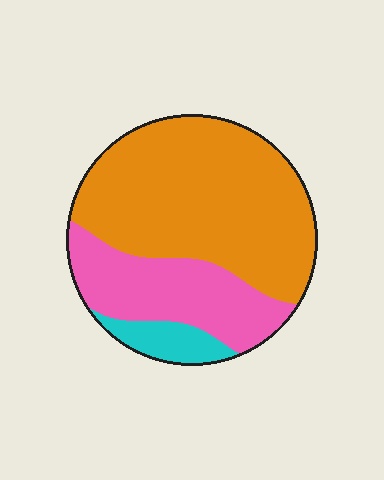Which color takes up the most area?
Orange, at roughly 65%.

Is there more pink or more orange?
Orange.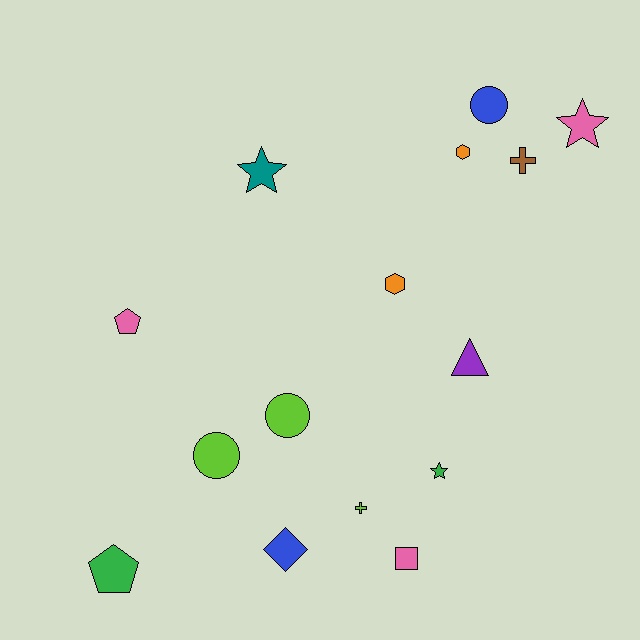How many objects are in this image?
There are 15 objects.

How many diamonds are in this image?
There is 1 diamond.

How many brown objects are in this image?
There is 1 brown object.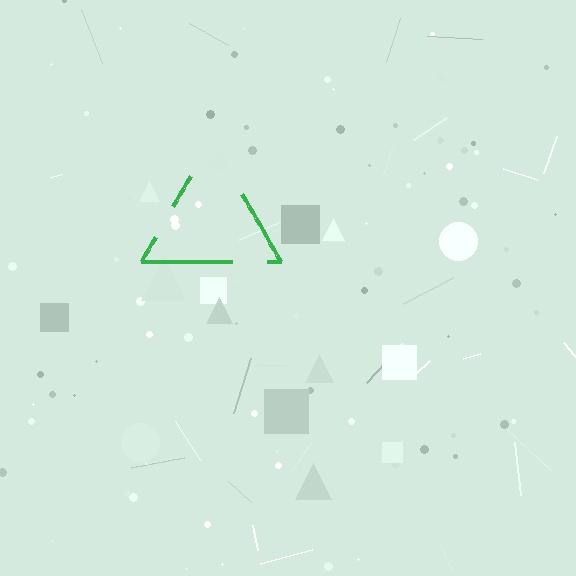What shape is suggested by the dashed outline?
The dashed outline suggests a triangle.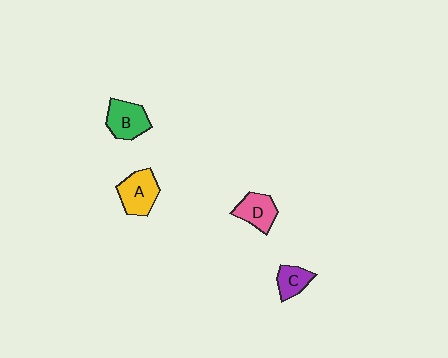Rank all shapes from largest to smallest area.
From largest to smallest: A (yellow), B (green), D (pink), C (purple).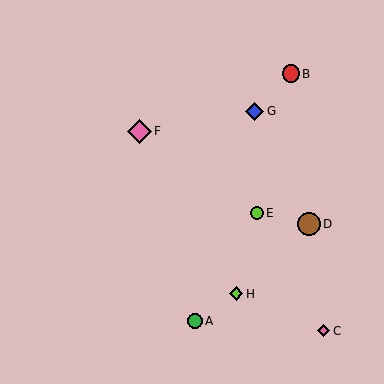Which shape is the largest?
The pink diamond (labeled F) is the largest.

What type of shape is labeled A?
Shape A is a green circle.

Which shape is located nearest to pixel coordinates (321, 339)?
The pink diamond (labeled C) at (323, 331) is nearest to that location.